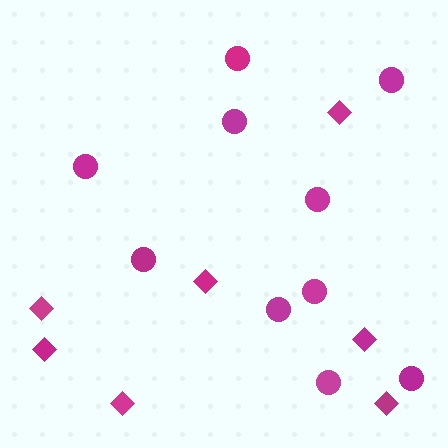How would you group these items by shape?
There are 2 groups: one group of circles (10) and one group of diamonds (7).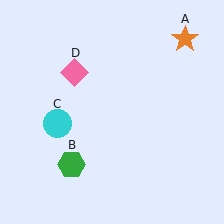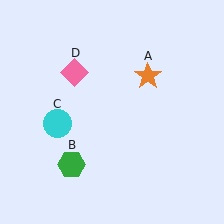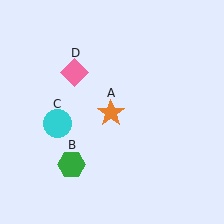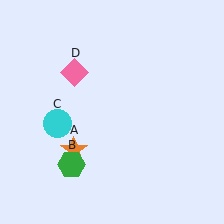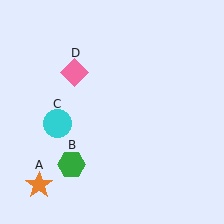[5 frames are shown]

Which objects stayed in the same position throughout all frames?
Green hexagon (object B) and cyan circle (object C) and pink diamond (object D) remained stationary.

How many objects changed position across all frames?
1 object changed position: orange star (object A).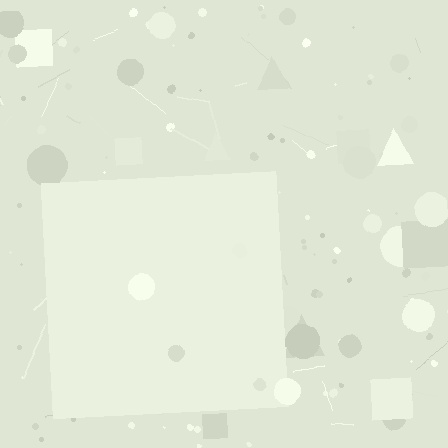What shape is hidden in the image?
A square is hidden in the image.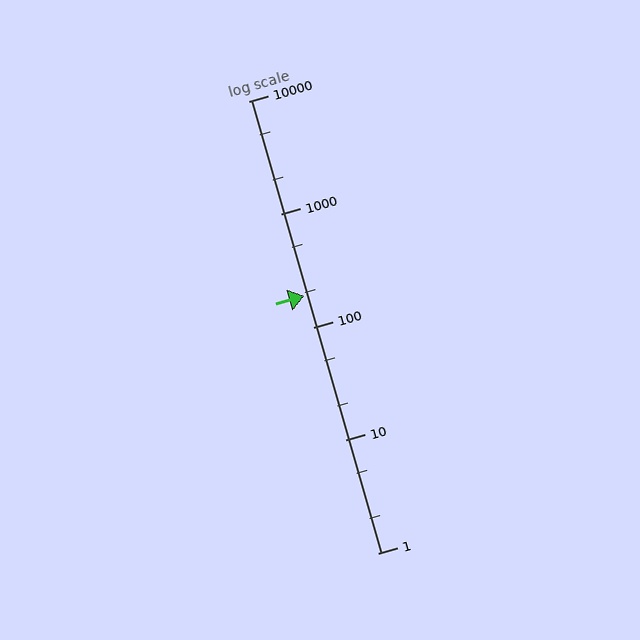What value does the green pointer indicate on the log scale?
The pointer indicates approximately 190.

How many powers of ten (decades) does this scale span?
The scale spans 4 decades, from 1 to 10000.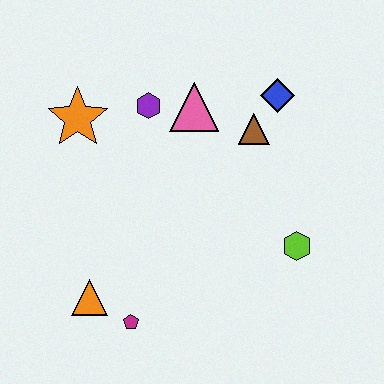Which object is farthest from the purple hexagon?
The magenta pentagon is farthest from the purple hexagon.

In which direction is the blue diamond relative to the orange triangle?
The blue diamond is above the orange triangle.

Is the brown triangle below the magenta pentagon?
No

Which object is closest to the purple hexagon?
The pink triangle is closest to the purple hexagon.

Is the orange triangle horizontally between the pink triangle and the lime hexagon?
No